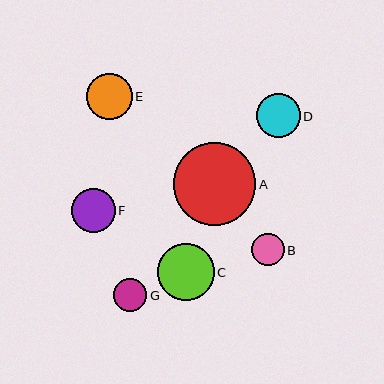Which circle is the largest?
Circle A is the largest with a size of approximately 83 pixels.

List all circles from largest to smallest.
From largest to smallest: A, C, E, D, F, G, B.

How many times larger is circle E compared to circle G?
Circle E is approximately 1.4 times the size of circle G.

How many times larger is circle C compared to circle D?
Circle C is approximately 1.3 times the size of circle D.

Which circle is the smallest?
Circle B is the smallest with a size of approximately 32 pixels.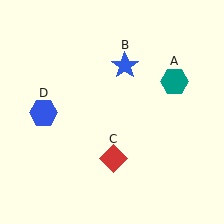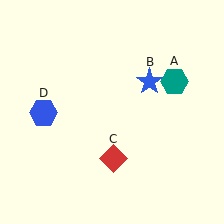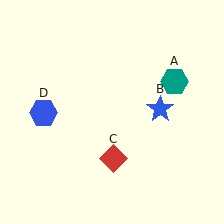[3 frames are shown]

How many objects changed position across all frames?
1 object changed position: blue star (object B).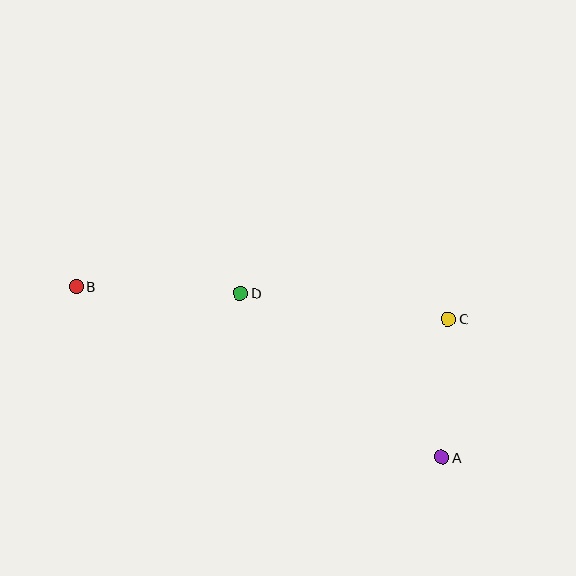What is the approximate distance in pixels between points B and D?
The distance between B and D is approximately 165 pixels.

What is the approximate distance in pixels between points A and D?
The distance between A and D is approximately 260 pixels.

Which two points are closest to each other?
Points A and C are closest to each other.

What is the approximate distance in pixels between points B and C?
The distance between B and C is approximately 374 pixels.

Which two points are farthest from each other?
Points A and B are farthest from each other.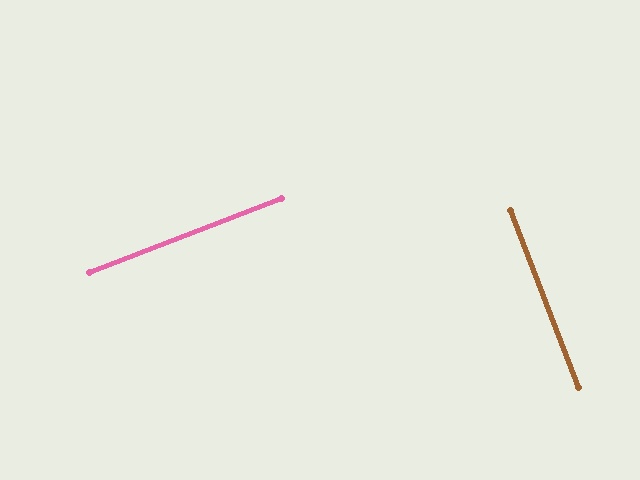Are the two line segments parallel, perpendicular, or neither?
Perpendicular — they meet at approximately 90°.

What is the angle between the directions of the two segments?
Approximately 90 degrees.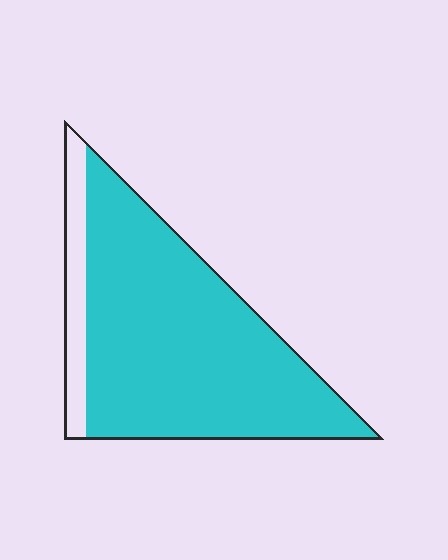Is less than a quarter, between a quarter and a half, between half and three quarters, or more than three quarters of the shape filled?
More than three quarters.